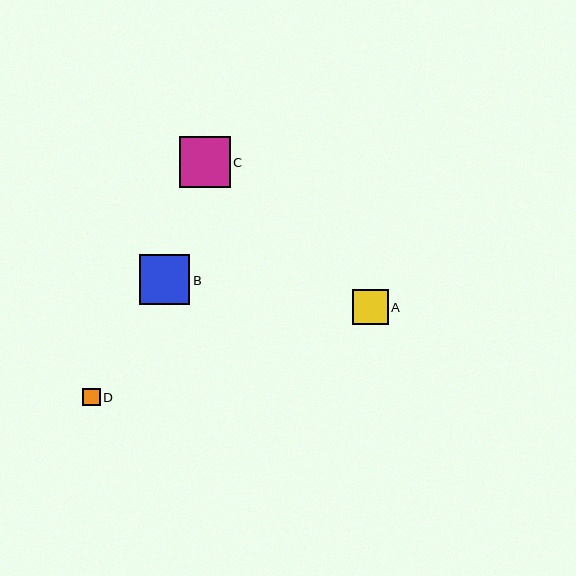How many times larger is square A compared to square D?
Square A is approximately 2.0 times the size of square D.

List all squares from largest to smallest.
From largest to smallest: C, B, A, D.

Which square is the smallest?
Square D is the smallest with a size of approximately 17 pixels.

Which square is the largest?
Square C is the largest with a size of approximately 51 pixels.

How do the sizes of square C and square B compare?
Square C and square B are approximately the same size.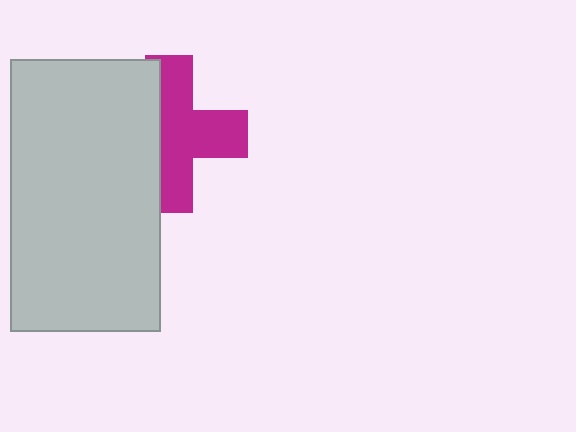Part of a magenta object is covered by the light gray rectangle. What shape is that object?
It is a cross.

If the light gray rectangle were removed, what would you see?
You would see the complete magenta cross.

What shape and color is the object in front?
The object in front is a light gray rectangle.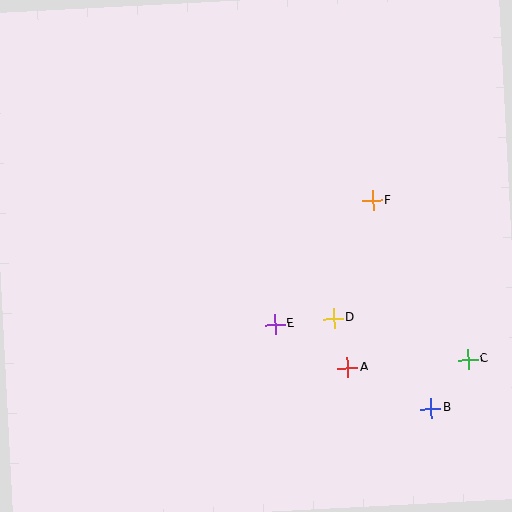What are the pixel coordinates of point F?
Point F is at (372, 201).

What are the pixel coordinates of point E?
Point E is at (275, 325).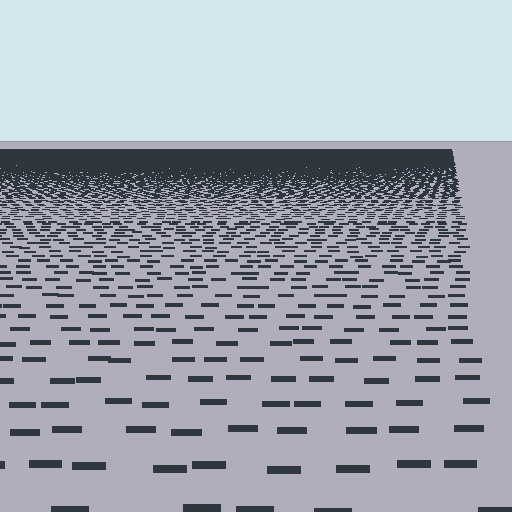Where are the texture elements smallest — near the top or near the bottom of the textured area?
Near the top.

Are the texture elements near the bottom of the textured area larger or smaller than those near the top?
Larger. Near the bottom, elements are closer to the viewer and appear at a bigger on-screen size.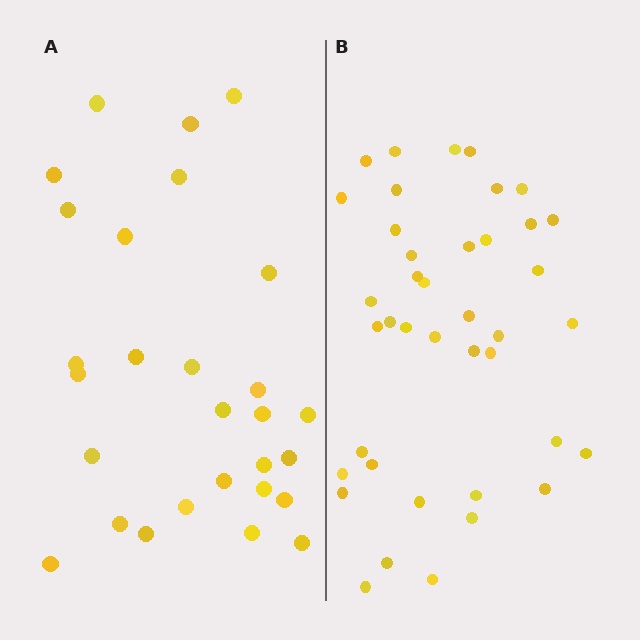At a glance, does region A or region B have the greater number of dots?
Region B (the right region) has more dots.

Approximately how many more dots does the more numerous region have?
Region B has roughly 12 or so more dots than region A.